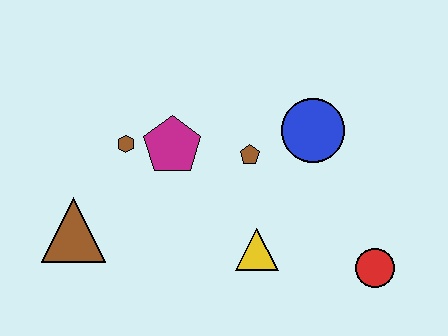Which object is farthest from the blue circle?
The brown triangle is farthest from the blue circle.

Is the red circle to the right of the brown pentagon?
Yes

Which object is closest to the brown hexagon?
The magenta pentagon is closest to the brown hexagon.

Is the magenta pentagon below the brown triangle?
No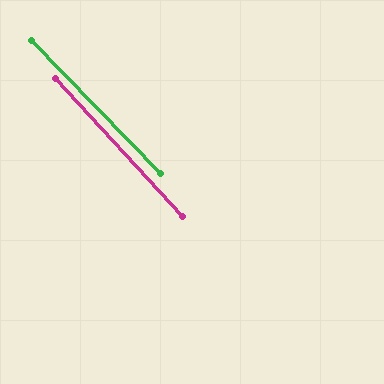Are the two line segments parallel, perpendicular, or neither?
Parallel — their directions differ by only 1.6°.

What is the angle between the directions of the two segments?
Approximately 2 degrees.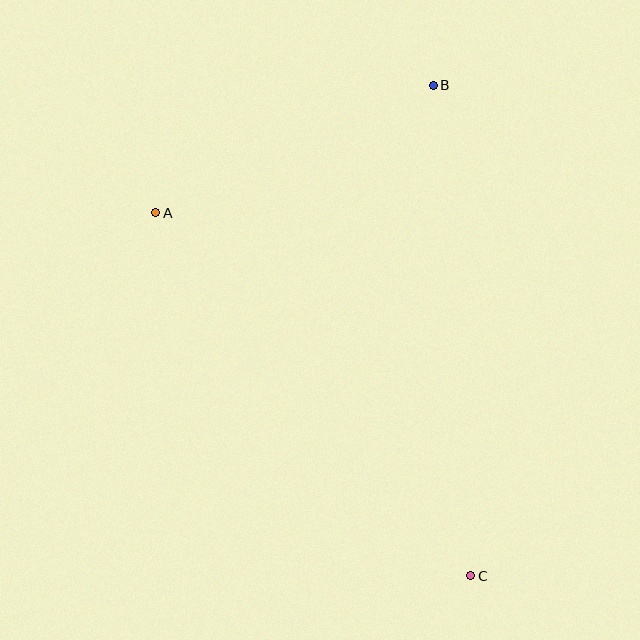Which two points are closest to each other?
Points A and B are closest to each other.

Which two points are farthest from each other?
Points B and C are farthest from each other.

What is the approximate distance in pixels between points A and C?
The distance between A and C is approximately 481 pixels.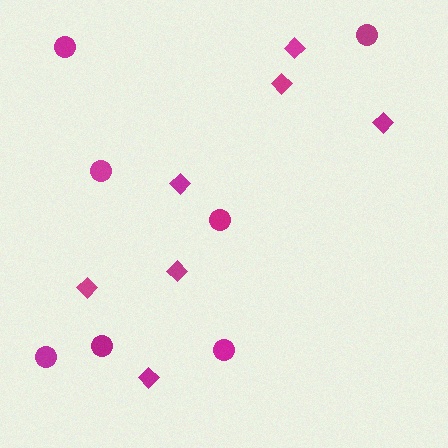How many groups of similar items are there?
There are 2 groups: one group of circles (7) and one group of diamonds (7).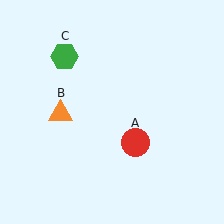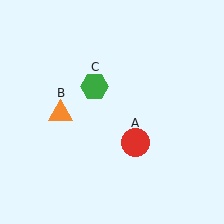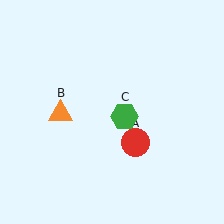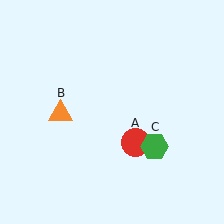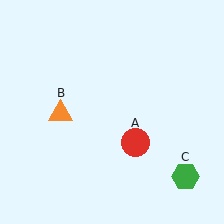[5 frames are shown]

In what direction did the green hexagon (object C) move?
The green hexagon (object C) moved down and to the right.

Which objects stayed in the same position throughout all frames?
Red circle (object A) and orange triangle (object B) remained stationary.